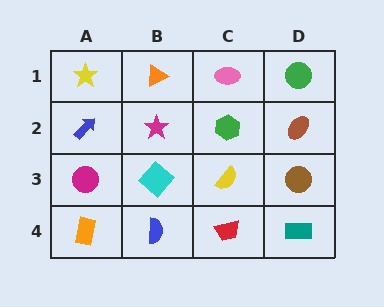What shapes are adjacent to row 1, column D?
A brown ellipse (row 2, column D), a pink ellipse (row 1, column C).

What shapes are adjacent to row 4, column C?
A yellow semicircle (row 3, column C), a blue semicircle (row 4, column B), a teal rectangle (row 4, column D).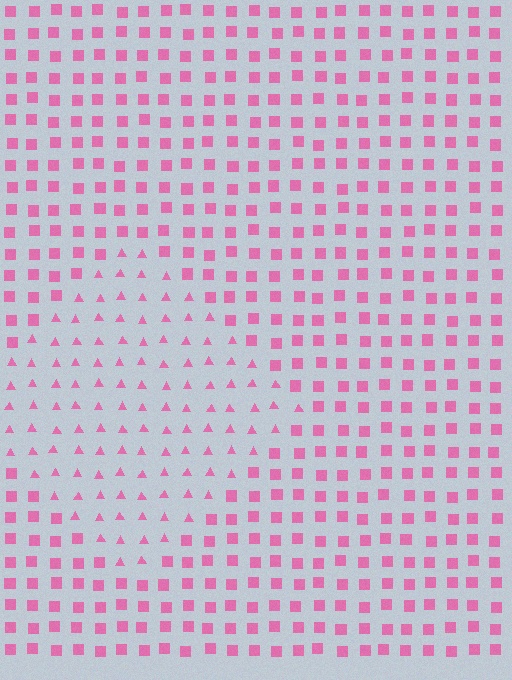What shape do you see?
I see a diamond.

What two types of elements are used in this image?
The image uses triangles inside the diamond region and squares outside it.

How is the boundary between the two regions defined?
The boundary is defined by a change in element shape: triangles inside vs. squares outside. All elements share the same color and spacing.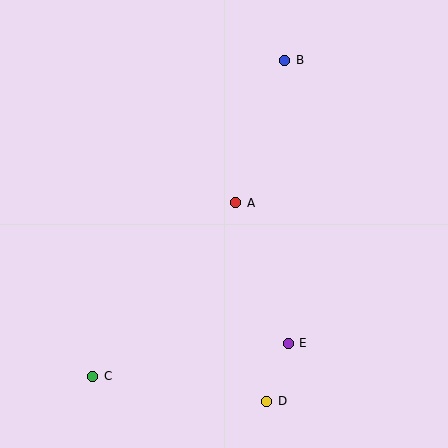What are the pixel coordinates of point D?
Point D is at (267, 401).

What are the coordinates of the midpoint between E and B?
The midpoint between E and B is at (287, 202).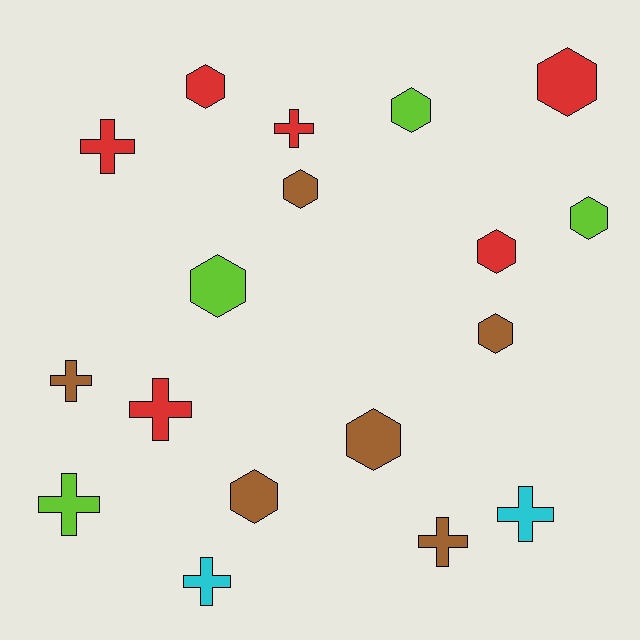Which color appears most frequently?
Red, with 6 objects.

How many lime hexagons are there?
There are 3 lime hexagons.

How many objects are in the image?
There are 18 objects.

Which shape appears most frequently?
Hexagon, with 10 objects.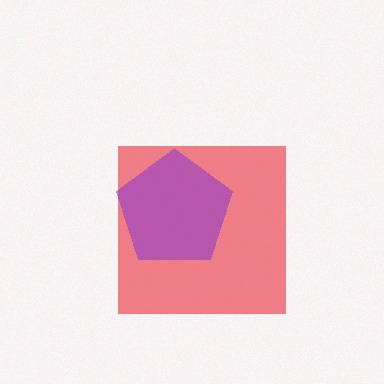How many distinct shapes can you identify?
There are 2 distinct shapes: a red square, a purple pentagon.